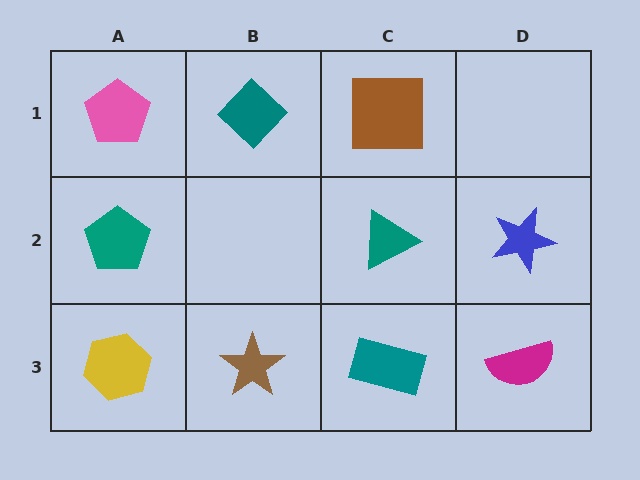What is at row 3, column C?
A teal rectangle.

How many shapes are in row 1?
3 shapes.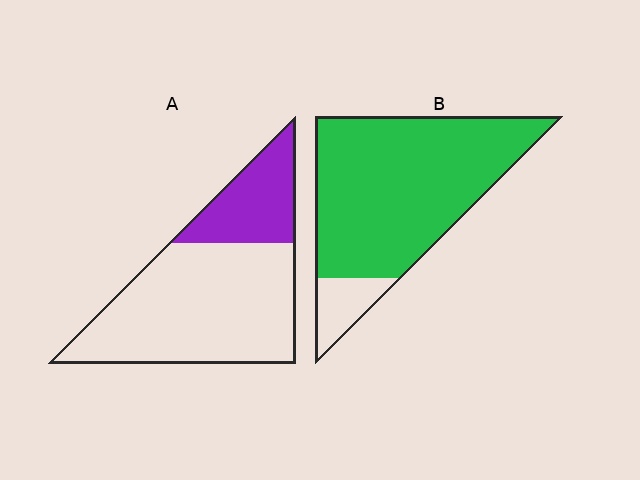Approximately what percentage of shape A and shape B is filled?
A is approximately 25% and B is approximately 90%.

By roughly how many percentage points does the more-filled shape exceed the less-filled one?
By roughly 60 percentage points (B over A).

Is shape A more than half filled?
No.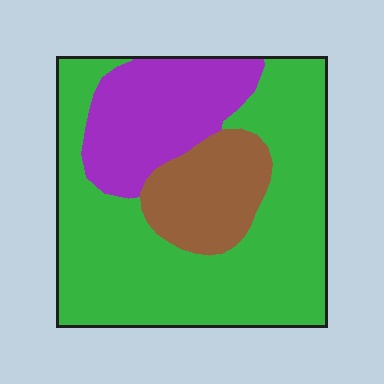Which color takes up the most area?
Green, at roughly 60%.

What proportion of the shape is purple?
Purple takes up about one fifth (1/5) of the shape.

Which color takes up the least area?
Brown, at roughly 15%.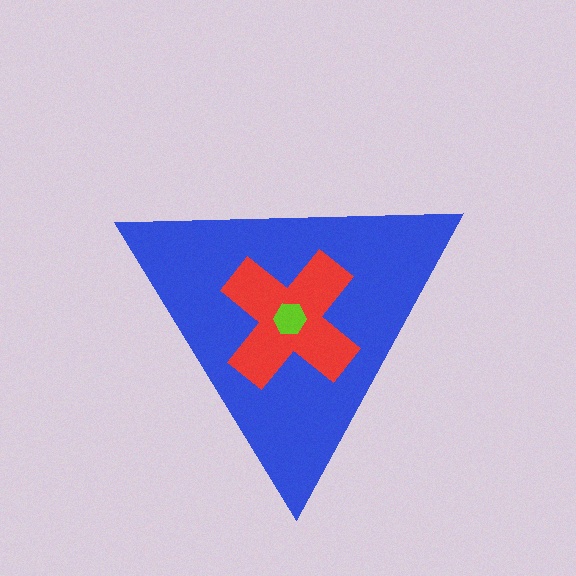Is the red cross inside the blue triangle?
Yes.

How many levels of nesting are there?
3.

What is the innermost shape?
The lime hexagon.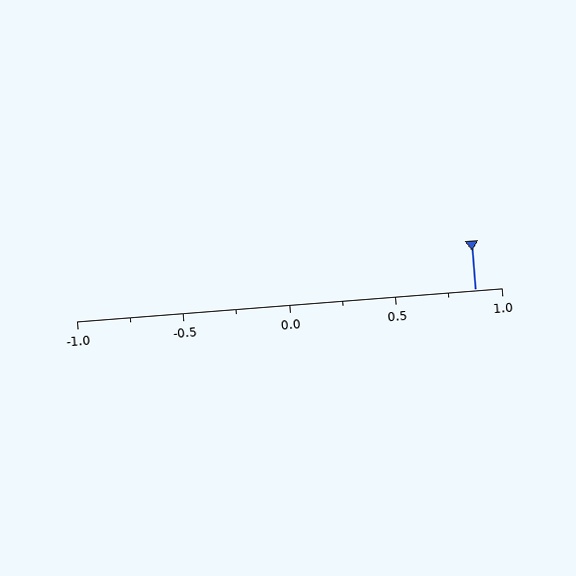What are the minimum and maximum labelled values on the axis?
The axis runs from -1.0 to 1.0.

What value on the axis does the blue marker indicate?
The marker indicates approximately 0.88.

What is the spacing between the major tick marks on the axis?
The major ticks are spaced 0.5 apart.